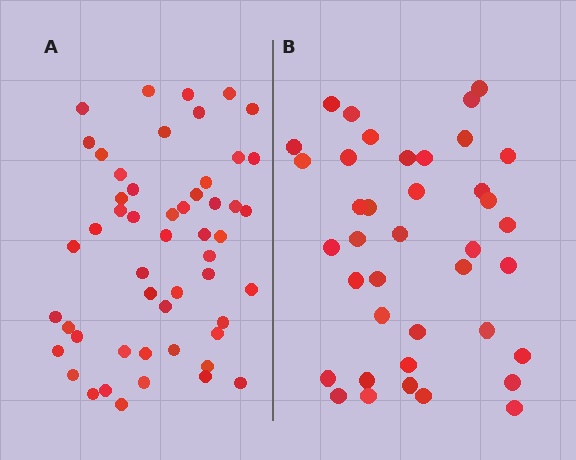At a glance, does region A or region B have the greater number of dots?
Region A (the left region) has more dots.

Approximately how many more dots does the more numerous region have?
Region A has approximately 15 more dots than region B.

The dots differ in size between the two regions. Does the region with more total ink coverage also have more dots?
No. Region B has more total ink coverage because its dots are larger, but region A actually contains more individual dots. Total area can be misleading — the number of items is what matters here.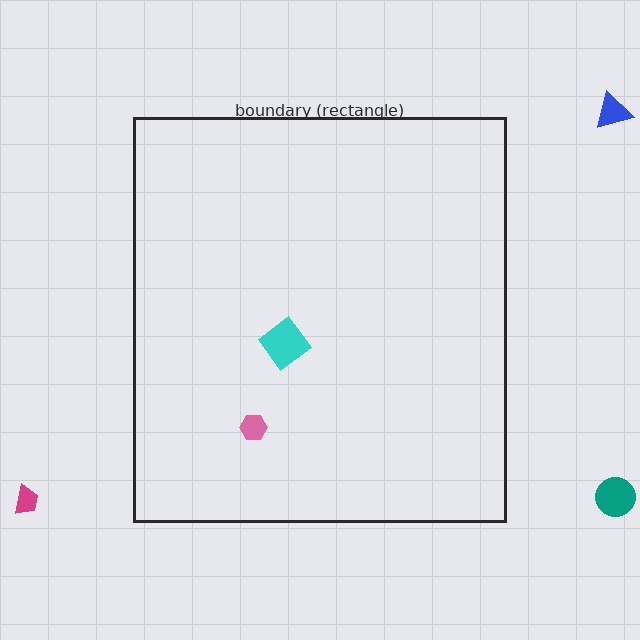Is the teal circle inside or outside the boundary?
Outside.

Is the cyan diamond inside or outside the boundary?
Inside.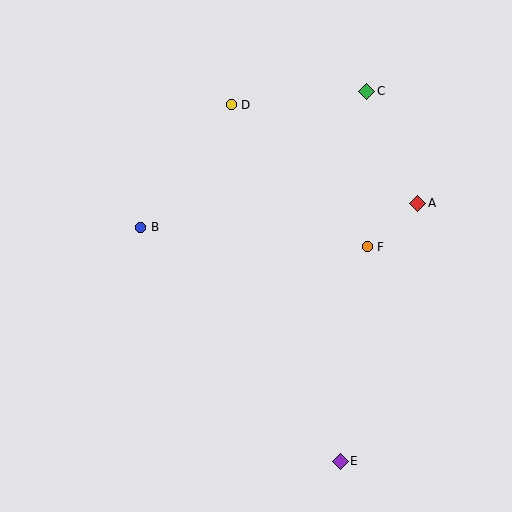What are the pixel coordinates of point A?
Point A is at (418, 203).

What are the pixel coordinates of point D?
Point D is at (231, 105).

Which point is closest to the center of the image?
Point F at (367, 247) is closest to the center.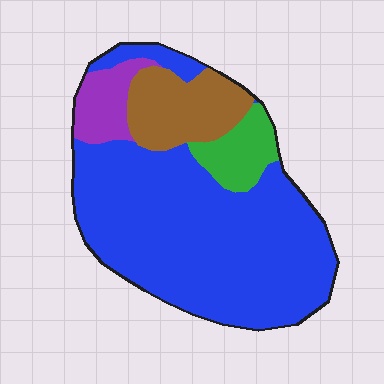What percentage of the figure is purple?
Purple covers roughly 10% of the figure.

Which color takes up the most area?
Blue, at roughly 70%.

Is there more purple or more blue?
Blue.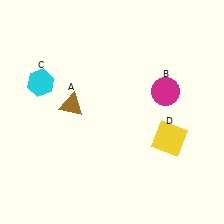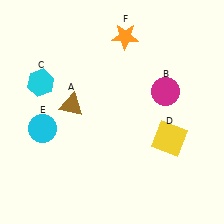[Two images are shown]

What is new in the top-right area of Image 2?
An orange star (F) was added in the top-right area of Image 2.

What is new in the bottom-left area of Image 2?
A cyan circle (E) was added in the bottom-left area of Image 2.